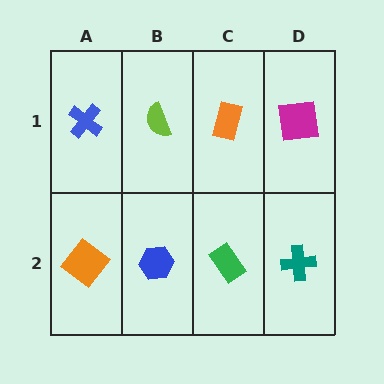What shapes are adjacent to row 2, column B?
A lime semicircle (row 1, column B), an orange diamond (row 2, column A), a green rectangle (row 2, column C).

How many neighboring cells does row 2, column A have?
2.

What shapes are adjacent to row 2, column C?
An orange rectangle (row 1, column C), a blue hexagon (row 2, column B), a teal cross (row 2, column D).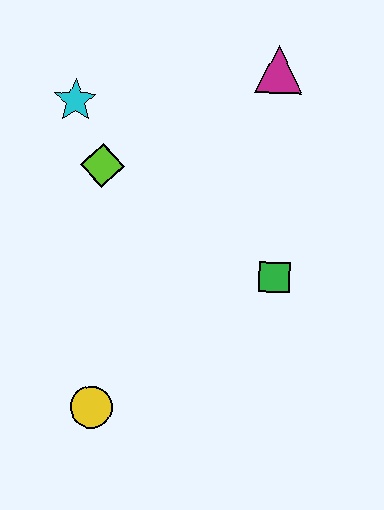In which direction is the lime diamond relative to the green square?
The lime diamond is to the left of the green square.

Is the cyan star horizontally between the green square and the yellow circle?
No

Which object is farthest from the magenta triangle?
The yellow circle is farthest from the magenta triangle.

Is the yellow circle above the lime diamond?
No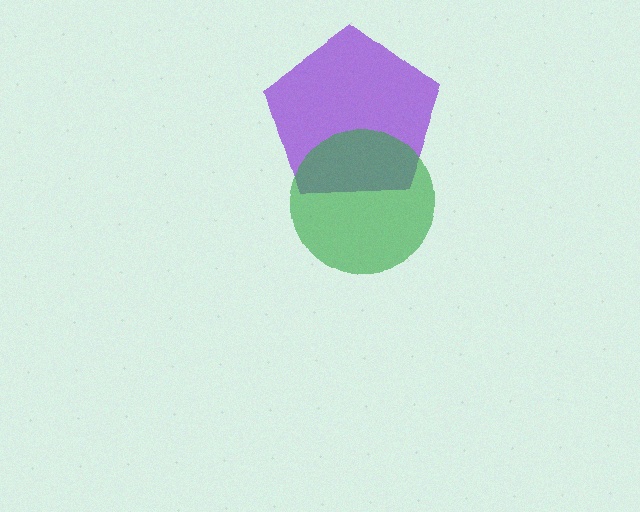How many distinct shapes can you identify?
There are 2 distinct shapes: a purple pentagon, a green circle.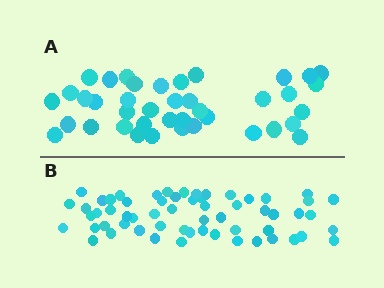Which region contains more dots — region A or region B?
Region B (the bottom region) has more dots.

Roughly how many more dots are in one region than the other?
Region B has approximately 20 more dots than region A.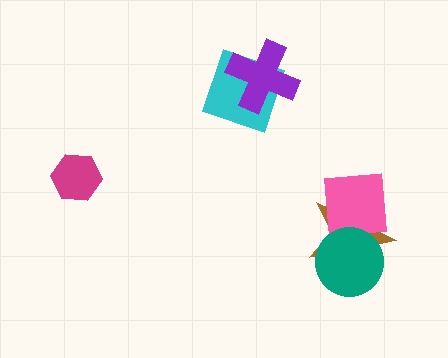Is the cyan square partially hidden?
Yes, it is partially covered by another shape.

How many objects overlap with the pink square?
2 objects overlap with the pink square.